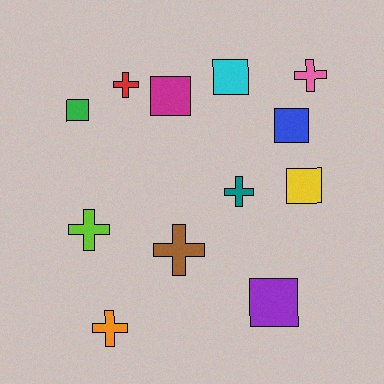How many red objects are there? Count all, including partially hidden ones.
There is 1 red object.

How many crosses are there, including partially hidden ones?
There are 6 crosses.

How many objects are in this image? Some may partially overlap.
There are 12 objects.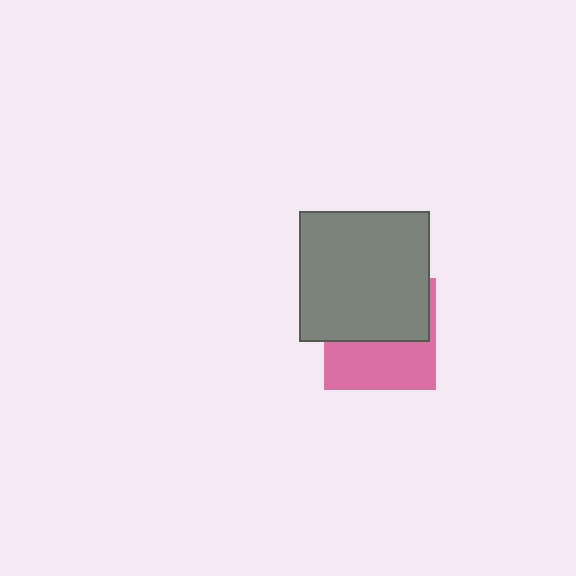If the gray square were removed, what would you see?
You would see the complete pink square.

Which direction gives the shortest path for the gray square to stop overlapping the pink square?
Moving up gives the shortest separation.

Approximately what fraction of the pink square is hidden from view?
Roughly 54% of the pink square is hidden behind the gray square.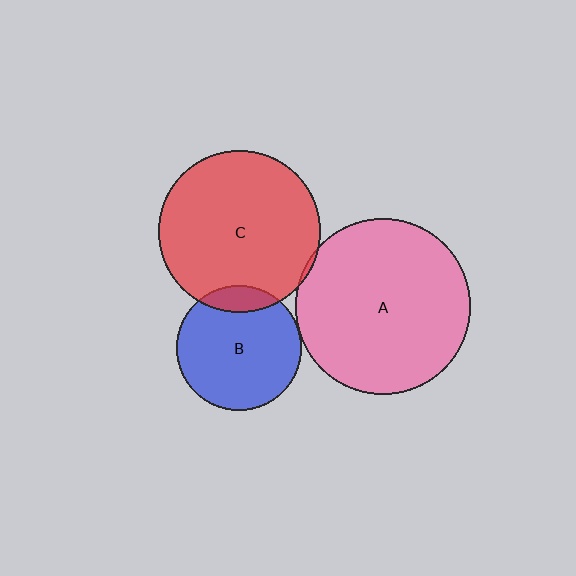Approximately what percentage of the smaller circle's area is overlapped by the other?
Approximately 5%.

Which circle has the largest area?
Circle A (pink).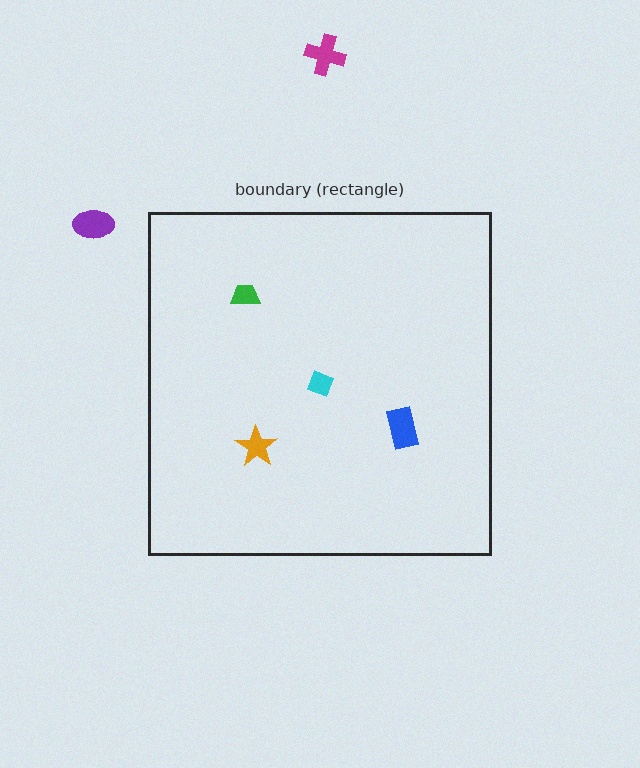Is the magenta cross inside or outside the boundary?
Outside.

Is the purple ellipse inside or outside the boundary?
Outside.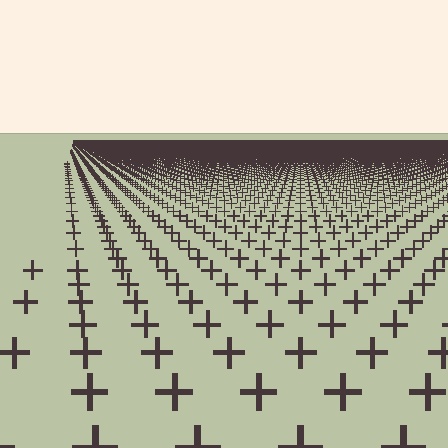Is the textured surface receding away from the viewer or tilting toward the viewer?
The surface is receding away from the viewer. Texture elements get smaller and denser toward the top.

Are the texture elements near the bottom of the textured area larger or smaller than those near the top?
Larger. Near the bottom, elements are closer to the viewer and appear at a bigger on-screen size.